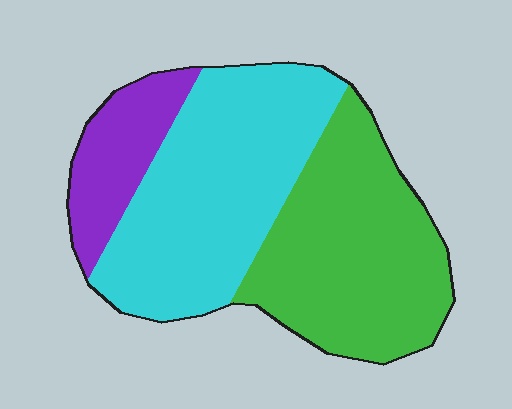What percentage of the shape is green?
Green takes up about two fifths (2/5) of the shape.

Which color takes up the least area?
Purple, at roughly 15%.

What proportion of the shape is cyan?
Cyan covers 44% of the shape.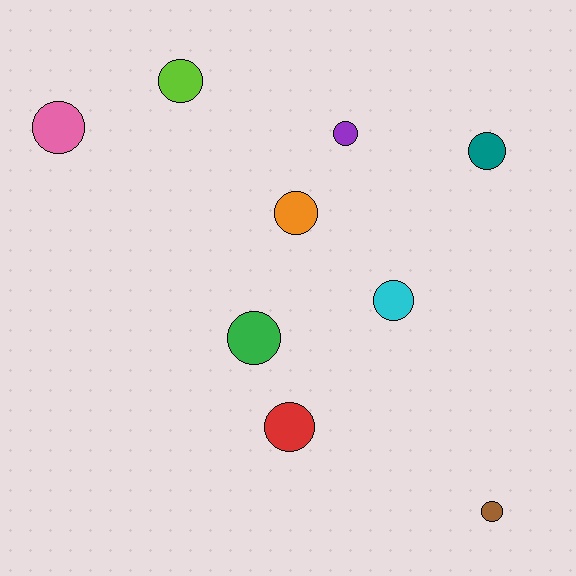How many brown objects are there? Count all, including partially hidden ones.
There is 1 brown object.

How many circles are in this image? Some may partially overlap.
There are 9 circles.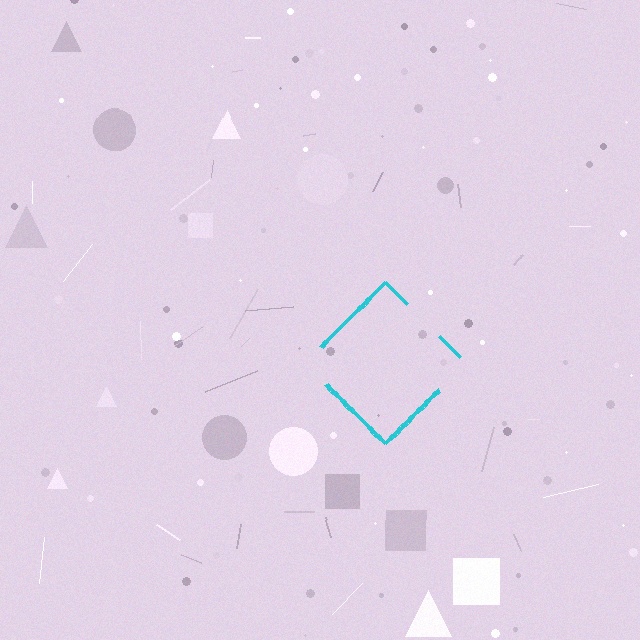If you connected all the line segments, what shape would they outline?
They would outline a diamond.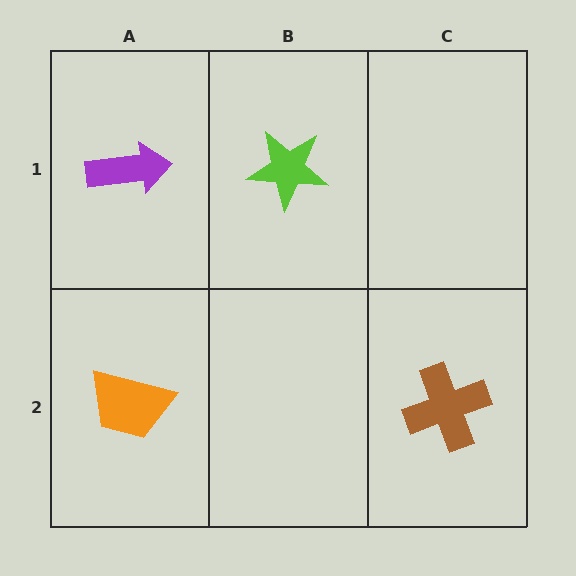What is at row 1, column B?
A lime star.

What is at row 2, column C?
A brown cross.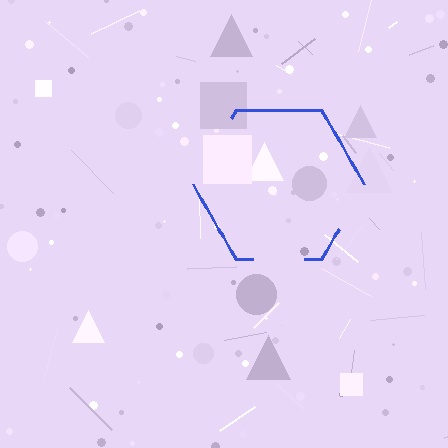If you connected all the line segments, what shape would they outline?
They would outline a hexagon.